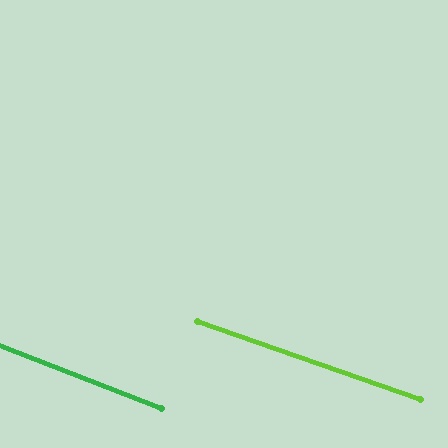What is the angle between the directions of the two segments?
Approximately 2 degrees.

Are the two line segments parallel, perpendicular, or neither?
Parallel — their directions differ by only 1.8°.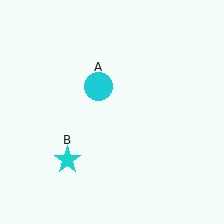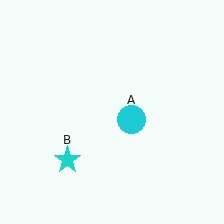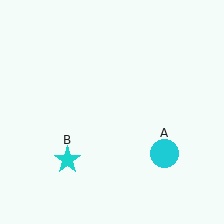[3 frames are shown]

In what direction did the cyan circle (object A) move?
The cyan circle (object A) moved down and to the right.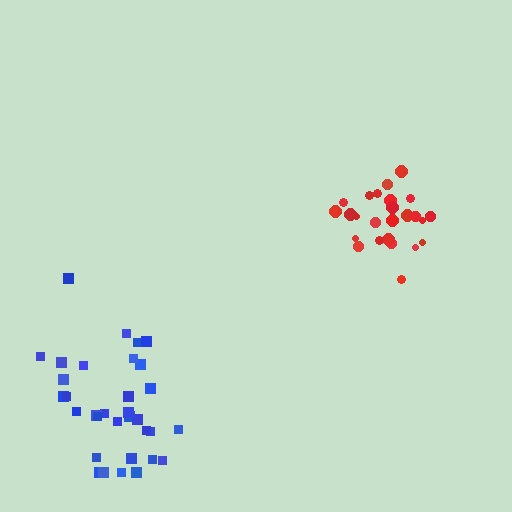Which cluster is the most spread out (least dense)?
Blue.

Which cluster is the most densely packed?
Red.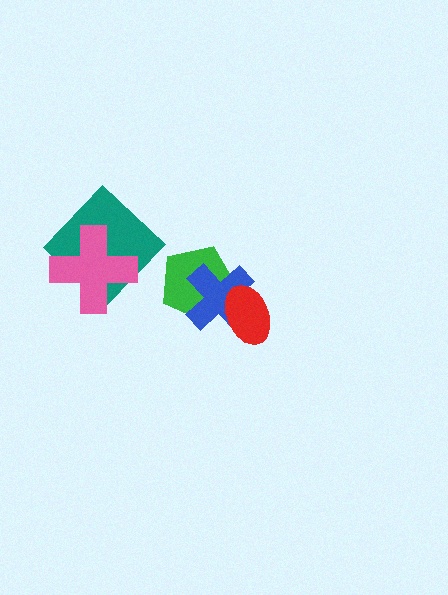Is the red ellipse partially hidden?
No, no other shape covers it.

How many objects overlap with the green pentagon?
2 objects overlap with the green pentagon.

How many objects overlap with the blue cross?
2 objects overlap with the blue cross.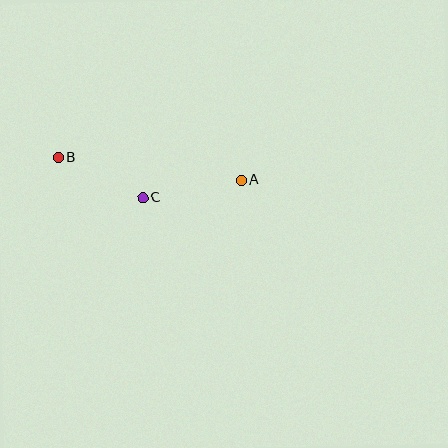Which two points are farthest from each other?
Points A and B are farthest from each other.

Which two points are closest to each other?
Points B and C are closest to each other.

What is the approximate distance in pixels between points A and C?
The distance between A and C is approximately 100 pixels.